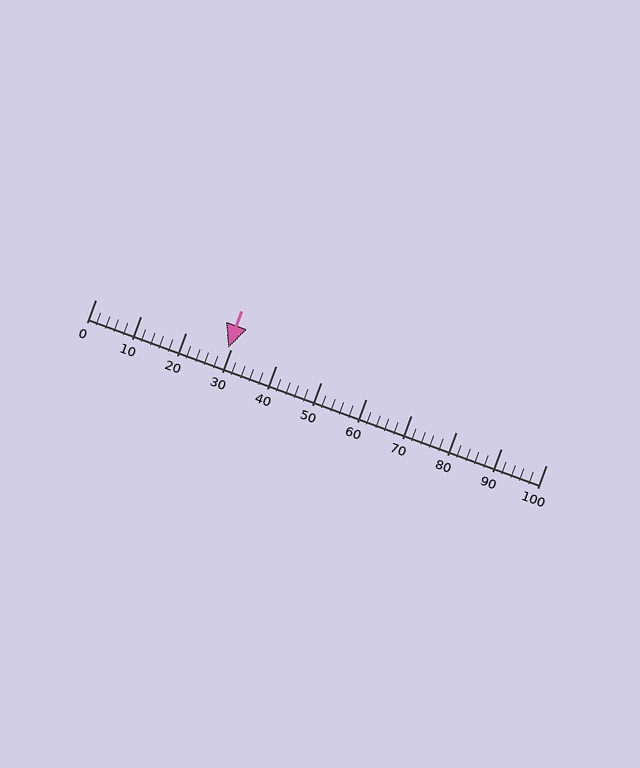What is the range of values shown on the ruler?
The ruler shows values from 0 to 100.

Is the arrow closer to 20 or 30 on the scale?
The arrow is closer to 30.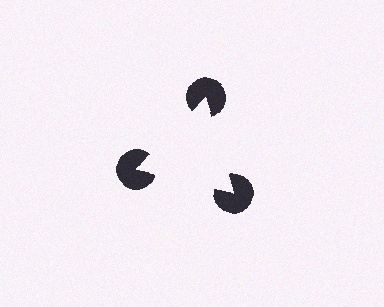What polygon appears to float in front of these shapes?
An illusory triangle — its edges are inferred from the aligned wedge cuts in the pac-man discs, not physically drawn.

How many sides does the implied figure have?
3 sides.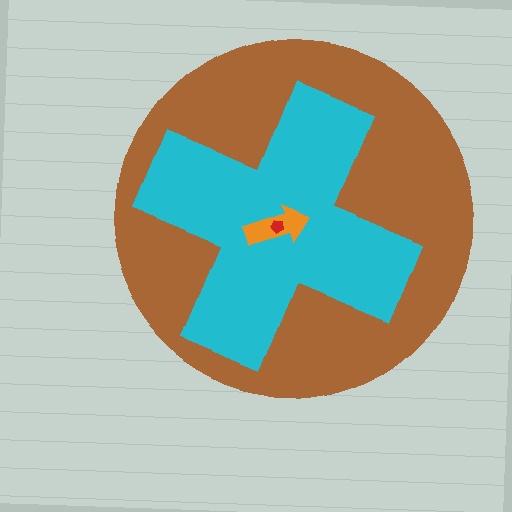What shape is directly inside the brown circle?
The cyan cross.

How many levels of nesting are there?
4.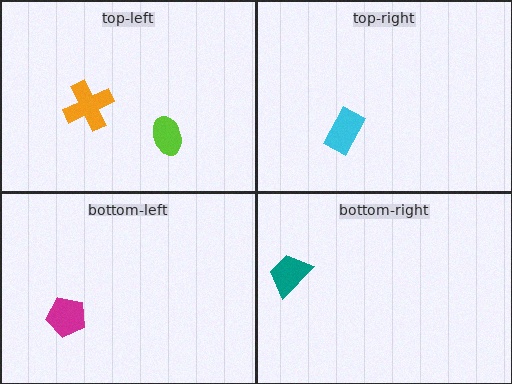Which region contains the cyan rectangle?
The top-right region.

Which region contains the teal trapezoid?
The bottom-right region.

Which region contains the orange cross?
The top-left region.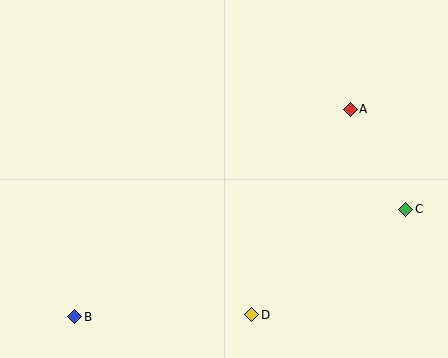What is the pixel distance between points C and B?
The distance between C and B is 348 pixels.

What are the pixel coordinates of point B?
Point B is at (75, 317).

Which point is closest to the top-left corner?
Point B is closest to the top-left corner.